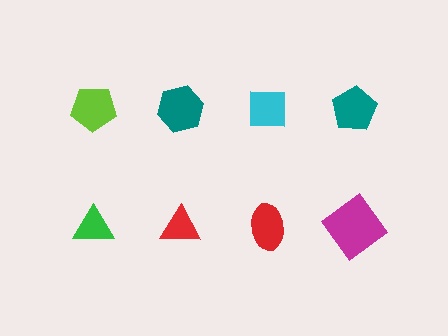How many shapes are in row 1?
4 shapes.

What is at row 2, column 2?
A red triangle.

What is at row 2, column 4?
A magenta diamond.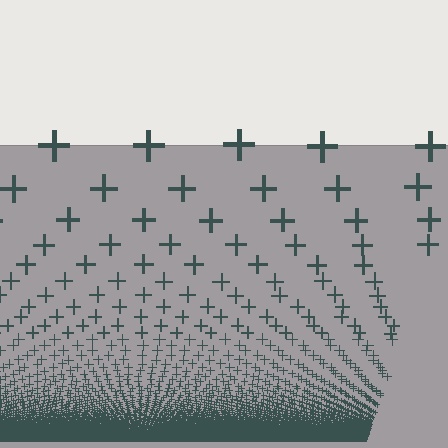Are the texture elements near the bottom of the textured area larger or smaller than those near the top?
Smaller. The gradient is inverted — elements near the bottom are smaller and denser.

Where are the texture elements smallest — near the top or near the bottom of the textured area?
Near the bottom.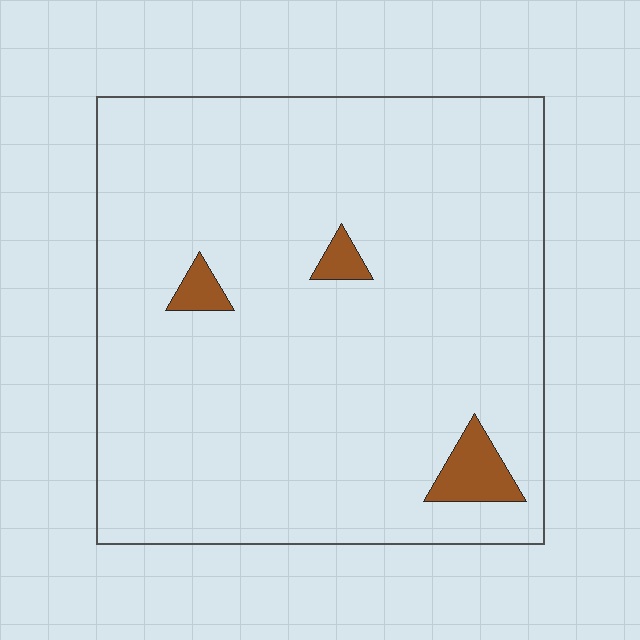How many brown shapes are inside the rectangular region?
3.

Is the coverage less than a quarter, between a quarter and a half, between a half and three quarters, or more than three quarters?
Less than a quarter.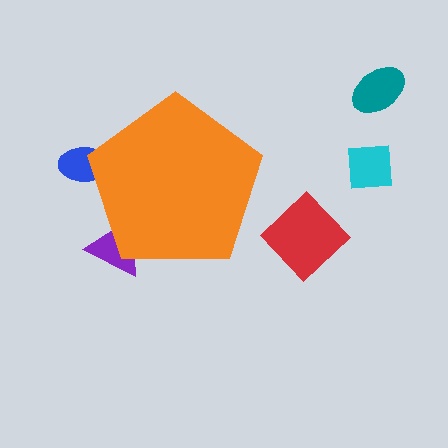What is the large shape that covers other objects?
An orange pentagon.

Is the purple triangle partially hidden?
Yes, the purple triangle is partially hidden behind the orange pentagon.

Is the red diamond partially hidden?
No, the red diamond is fully visible.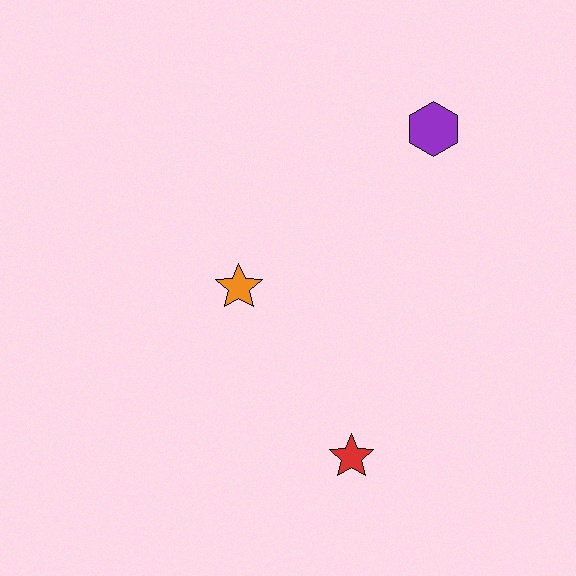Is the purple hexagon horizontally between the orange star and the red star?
No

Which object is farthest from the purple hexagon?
The red star is farthest from the purple hexagon.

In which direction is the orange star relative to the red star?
The orange star is above the red star.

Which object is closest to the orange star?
The red star is closest to the orange star.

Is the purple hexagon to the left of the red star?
No